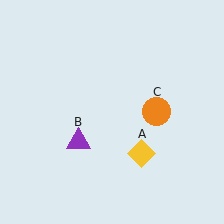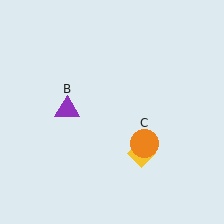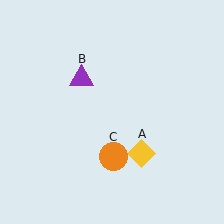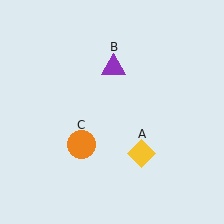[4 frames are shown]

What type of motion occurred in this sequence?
The purple triangle (object B), orange circle (object C) rotated clockwise around the center of the scene.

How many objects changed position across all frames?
2 objects changed position: purple triangle (object B), orange circle (object C).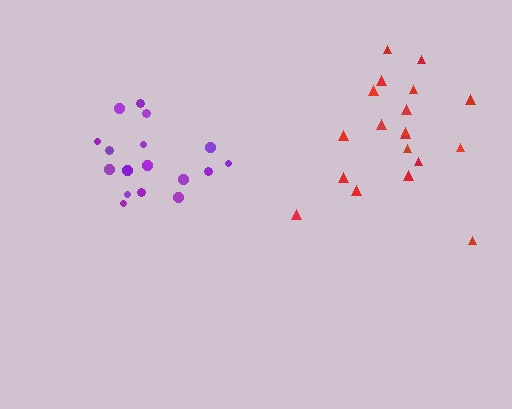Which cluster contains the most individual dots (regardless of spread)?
Red (19).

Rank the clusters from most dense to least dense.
purple, red.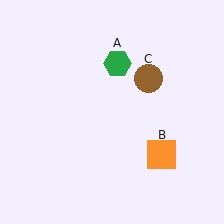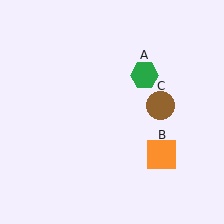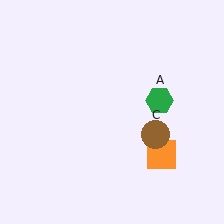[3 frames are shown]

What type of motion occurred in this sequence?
The green hexagon (object A), brown circle (object C) rotated clockwise around the center of the scene.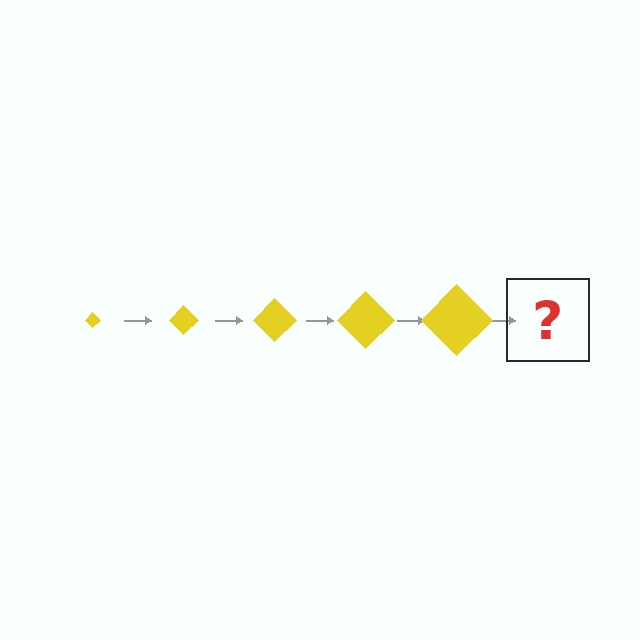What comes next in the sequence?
The next element should be a yellow diamond, larger than the previous one.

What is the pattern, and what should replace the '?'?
The pattern is that the diamond gets progressively larger each step. The '?' should be a yellow diamond, larger than the previous one.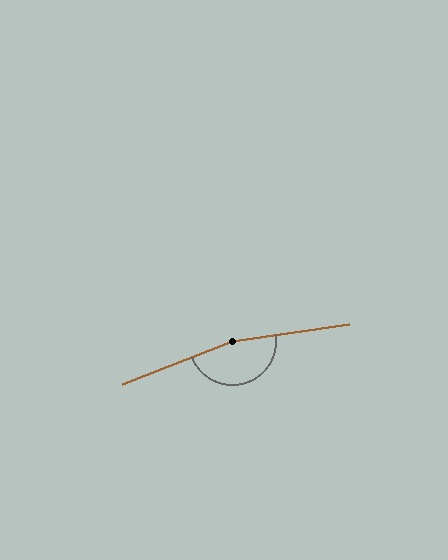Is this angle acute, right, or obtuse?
It is obtuse.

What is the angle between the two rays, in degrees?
Approximately 167 degrees.